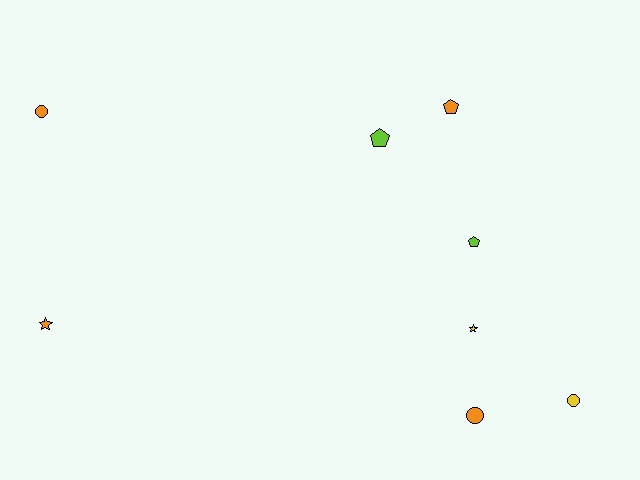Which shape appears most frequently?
Circle, with 3 objects.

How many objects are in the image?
There are 8 objects.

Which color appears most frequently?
Orange, with 4 objects.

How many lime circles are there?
There are no lime circles.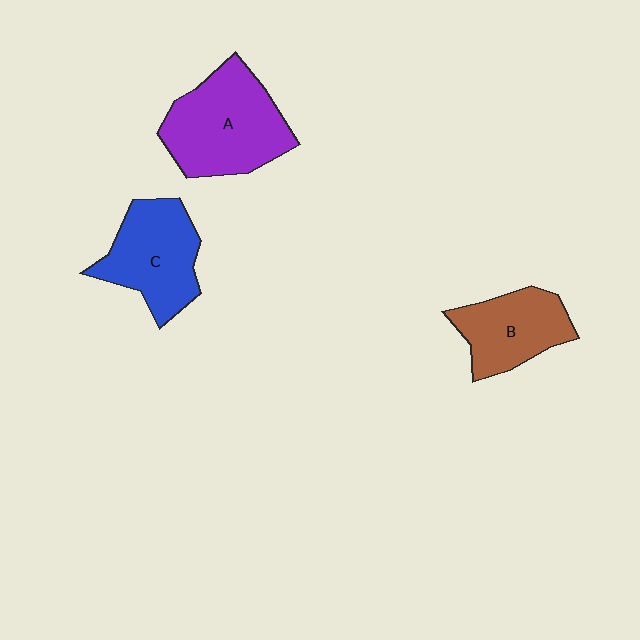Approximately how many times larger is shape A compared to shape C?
Approximately 1.2 times.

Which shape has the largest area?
Shape A (purple).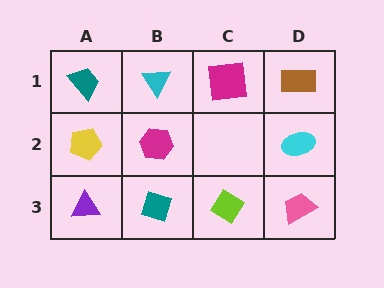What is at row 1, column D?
A brown rectangle.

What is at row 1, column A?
A teal trapezoid.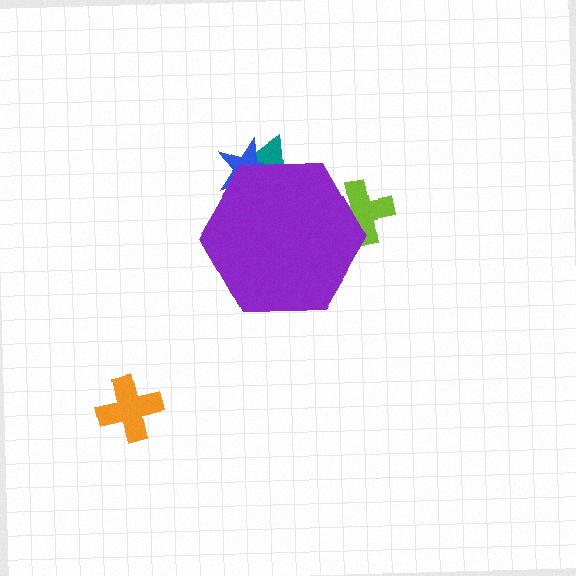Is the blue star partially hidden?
Yes, the blue star is partially hidden behind the purple hexagon.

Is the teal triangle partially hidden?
Yes, the teal triangle is partially hidden behind the purple hexagon.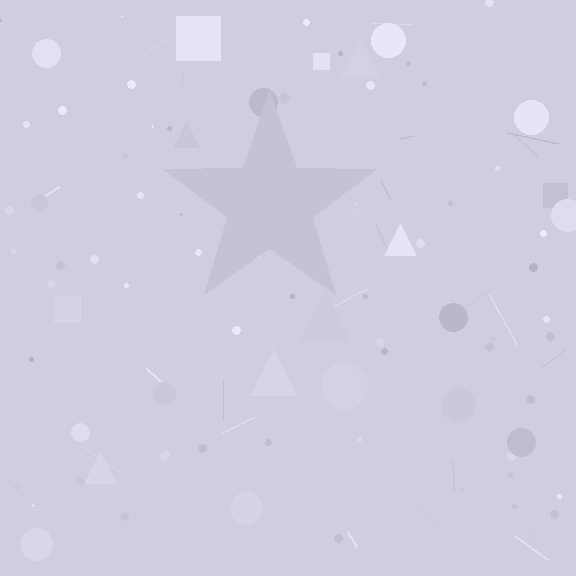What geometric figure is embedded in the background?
A star is embedded in the background.